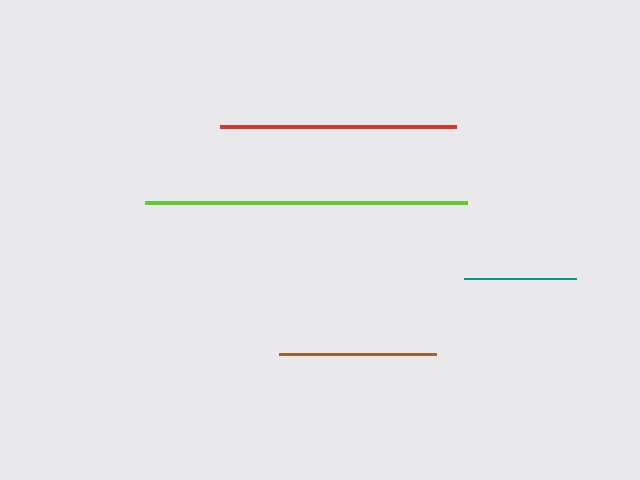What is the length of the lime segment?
The lime segment is approximately 322 pixels long.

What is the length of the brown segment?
The brown segment is approximately 157 pixels long.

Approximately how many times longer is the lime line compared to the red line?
The lime line is approximately 1.4 times the length of the red line.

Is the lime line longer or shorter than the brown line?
The lime line is longer than the brown line.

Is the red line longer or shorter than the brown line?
The red line is longer than the brown line.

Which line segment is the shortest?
The teal line is the shortest at approximately 112 pixels.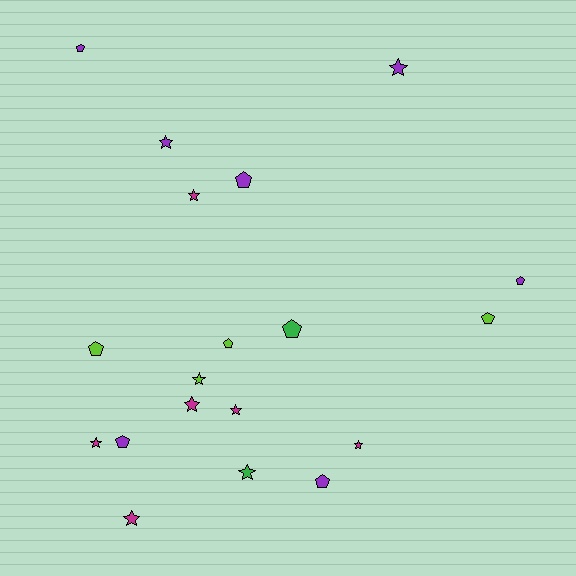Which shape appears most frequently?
Star, with 10 objects.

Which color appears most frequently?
Purple, with 7 objects.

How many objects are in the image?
There are 19 objects.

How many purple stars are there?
There are 2 purple stars.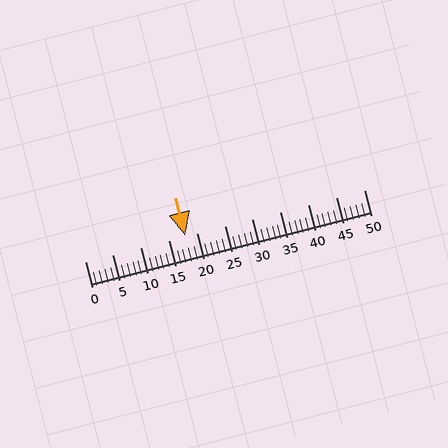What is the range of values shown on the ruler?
The ruler shows values from 0 to 50.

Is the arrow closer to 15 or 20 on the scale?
The arrow is closer to 20.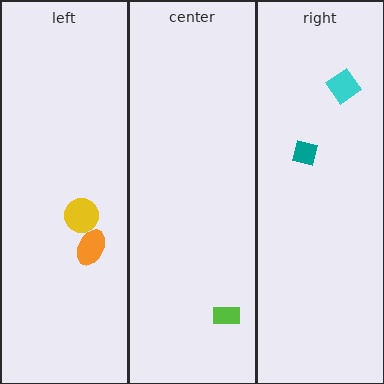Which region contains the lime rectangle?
The center region.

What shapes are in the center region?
The lime rectangle.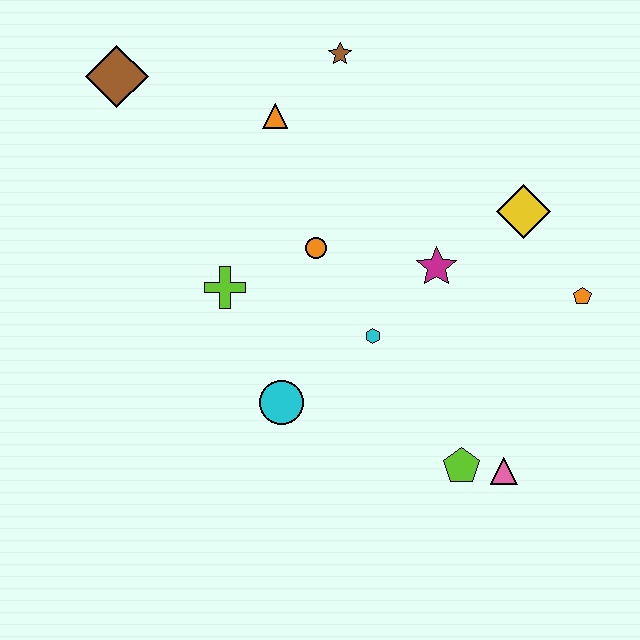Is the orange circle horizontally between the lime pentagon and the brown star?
No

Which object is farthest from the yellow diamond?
The brown diamond is farthest from the yellow diamond.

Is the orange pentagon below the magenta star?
Yes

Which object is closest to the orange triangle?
The brown star is closest to the orange triangle.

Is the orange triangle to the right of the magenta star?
No